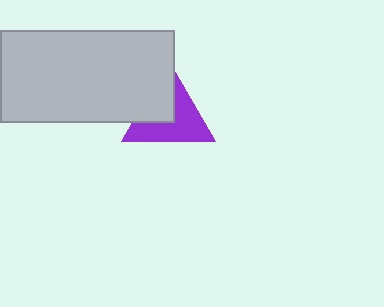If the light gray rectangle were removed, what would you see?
You would see the complete purple triangle.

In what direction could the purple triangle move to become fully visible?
The purple triangle could move toward the lower-right. That would shift it out from behind the light gray rectangle entirely.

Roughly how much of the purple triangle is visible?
About half of it is visible (roughly 59%).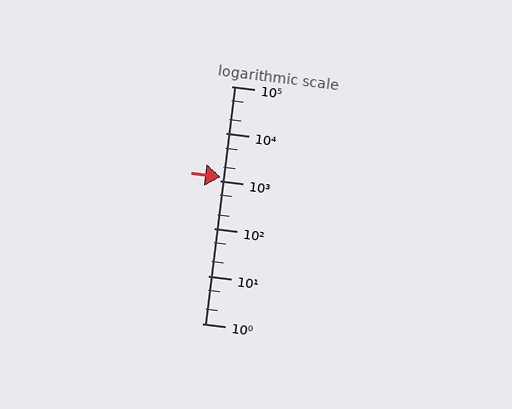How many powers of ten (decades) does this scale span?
The scale spans 5 decades, from 1 to 100000.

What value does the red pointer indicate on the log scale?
The pointer indicates approximately 1200.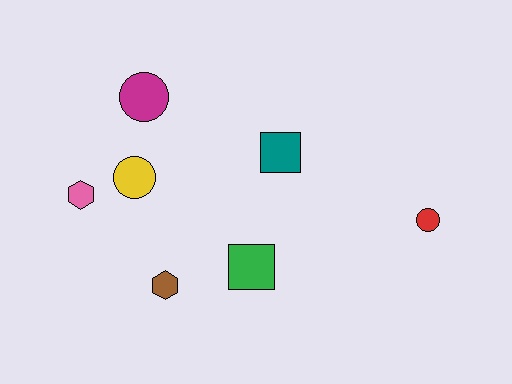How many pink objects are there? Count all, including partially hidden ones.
There is 1 pink object.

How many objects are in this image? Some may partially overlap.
There are 7 objects.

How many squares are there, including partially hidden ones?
There are 2 squares.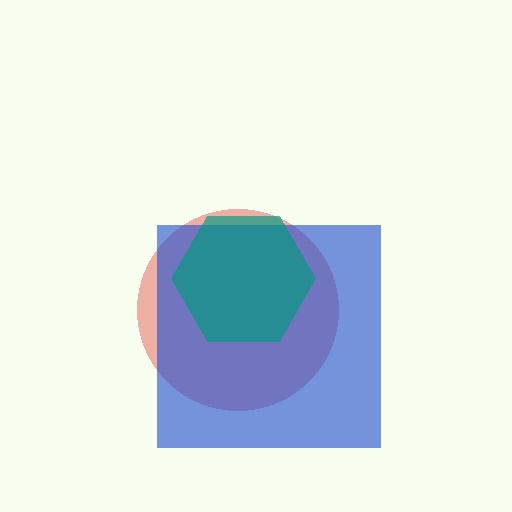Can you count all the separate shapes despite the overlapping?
Yes, there are 3 separate shapes.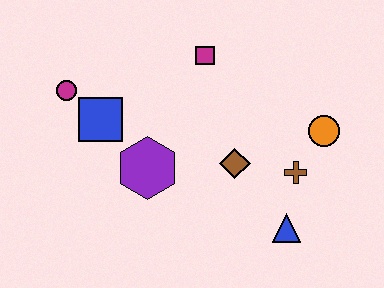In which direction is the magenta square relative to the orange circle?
The magenta square is to the left of the orange circle.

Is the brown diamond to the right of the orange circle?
No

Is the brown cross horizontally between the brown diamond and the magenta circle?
No